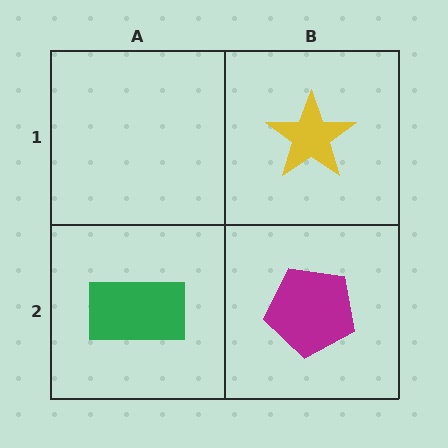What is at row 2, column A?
A green rectangle.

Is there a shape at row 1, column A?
No, that cell is empty.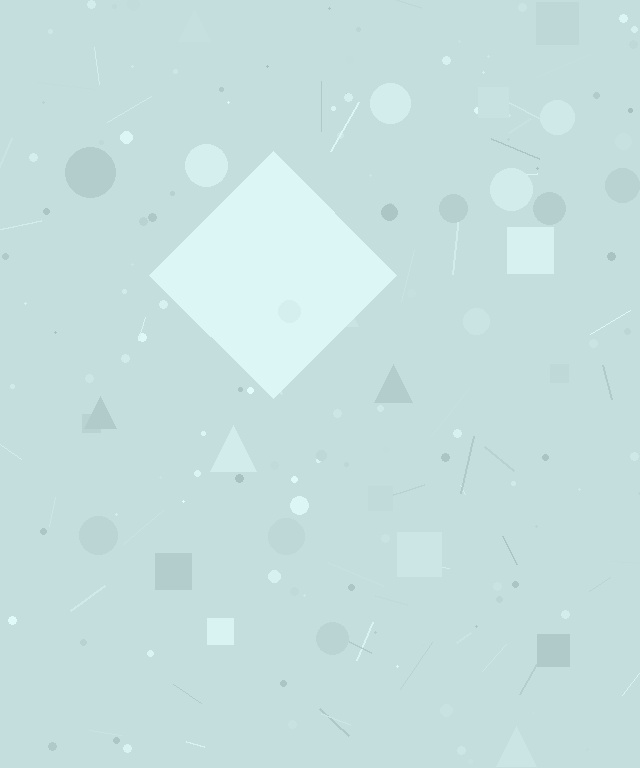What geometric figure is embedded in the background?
A diamond is embedded in the background.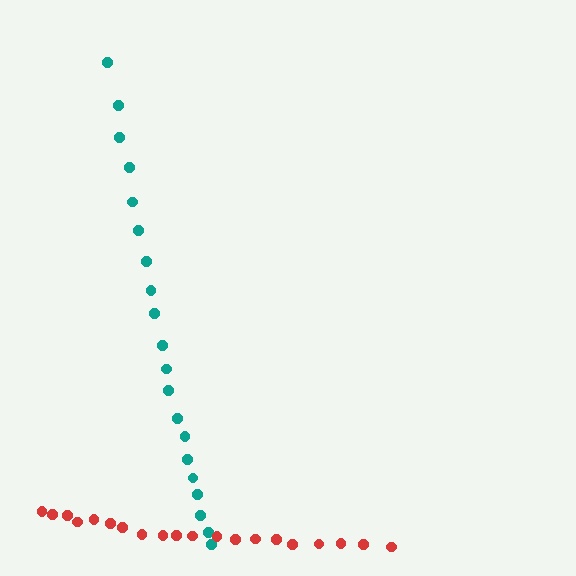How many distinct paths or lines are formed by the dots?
There are 2 distinct paths.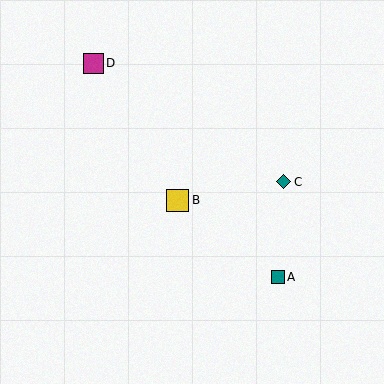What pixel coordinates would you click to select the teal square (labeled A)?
Click at (278, 277) to select the teal square A.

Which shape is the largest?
The yellow square (labeled B) is the largest.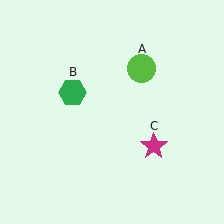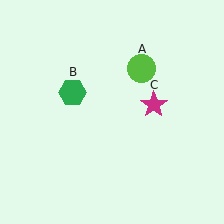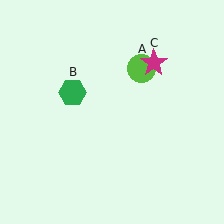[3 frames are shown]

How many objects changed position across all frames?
1 object changed position: magenta star (object C).